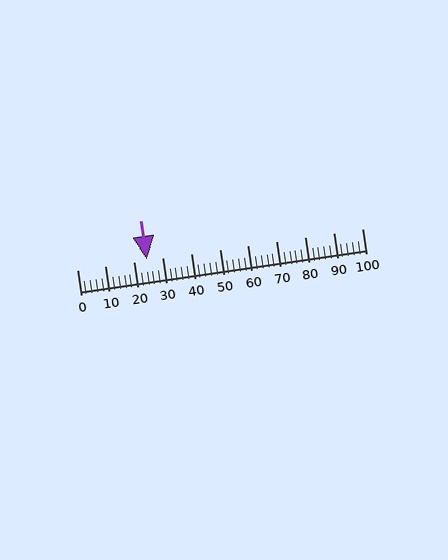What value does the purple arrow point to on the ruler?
The purple arrow points to approximately 24.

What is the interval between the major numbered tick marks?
The major tick marks are spaced 10 units apart.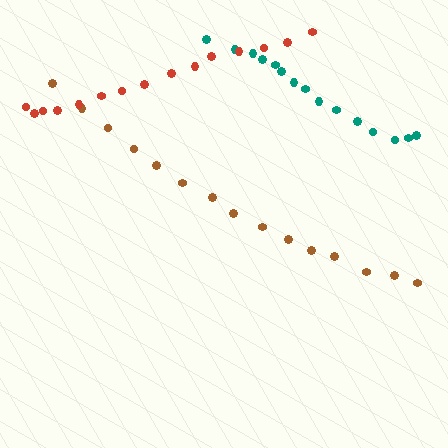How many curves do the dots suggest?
There are 3 distinct paths.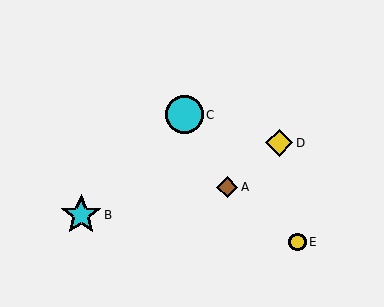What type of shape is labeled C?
Shape C is a cyan circle.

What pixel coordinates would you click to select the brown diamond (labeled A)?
Click at (227, 187) to select the brown diamond A.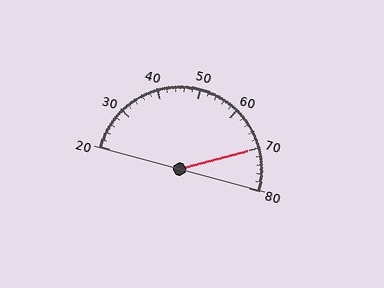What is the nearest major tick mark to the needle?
The nearest major tick mark is 70.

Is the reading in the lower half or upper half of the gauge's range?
The reading is in the upper half of the range (20 to 80).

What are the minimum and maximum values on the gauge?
The gauge ranges from 20 to 80.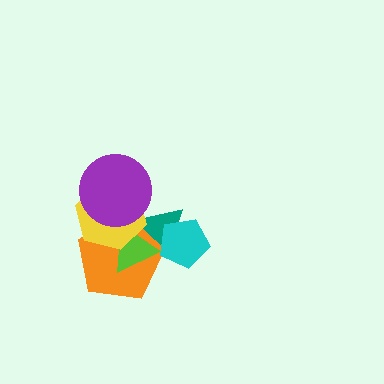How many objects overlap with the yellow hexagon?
4 objects overlap with the yellow hexagon.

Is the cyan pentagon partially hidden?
No, no other shape covers it.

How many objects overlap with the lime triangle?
3 objects overlap with the lime triangle.